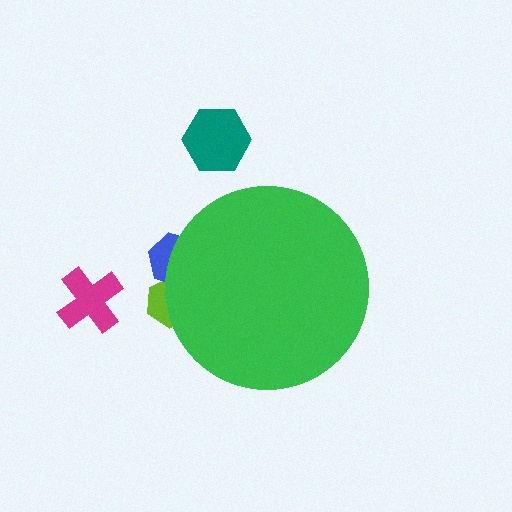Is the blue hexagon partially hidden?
Yes, the blue hexagon is partially hidden behind the green circle.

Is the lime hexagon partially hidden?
Yes, the lime hexagon is partially hidden behind the green circle.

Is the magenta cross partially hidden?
No, the magenta cross is fully visible.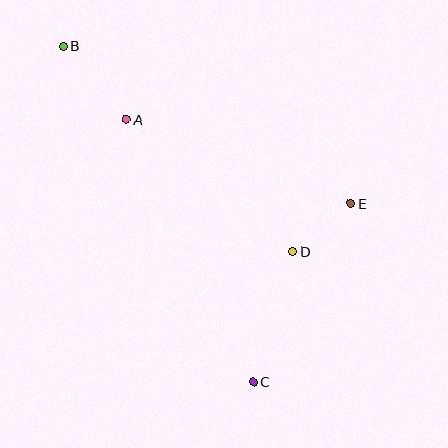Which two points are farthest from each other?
Points B and C are farthest from each other.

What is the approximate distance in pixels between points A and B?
The distance between A and B is approximately 97 pixels.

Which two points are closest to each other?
Points D and E are closest to each other.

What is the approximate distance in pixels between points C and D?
The distance between C and D is approximately 136 pixels.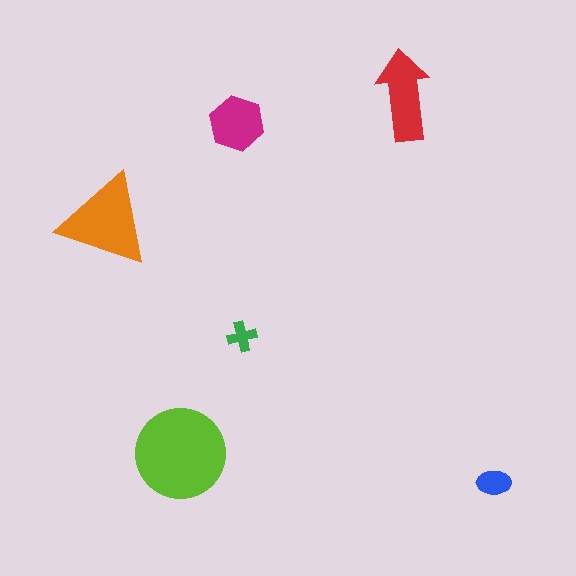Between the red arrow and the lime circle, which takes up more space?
The lime circle.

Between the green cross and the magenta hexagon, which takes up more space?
The magenta hexagon.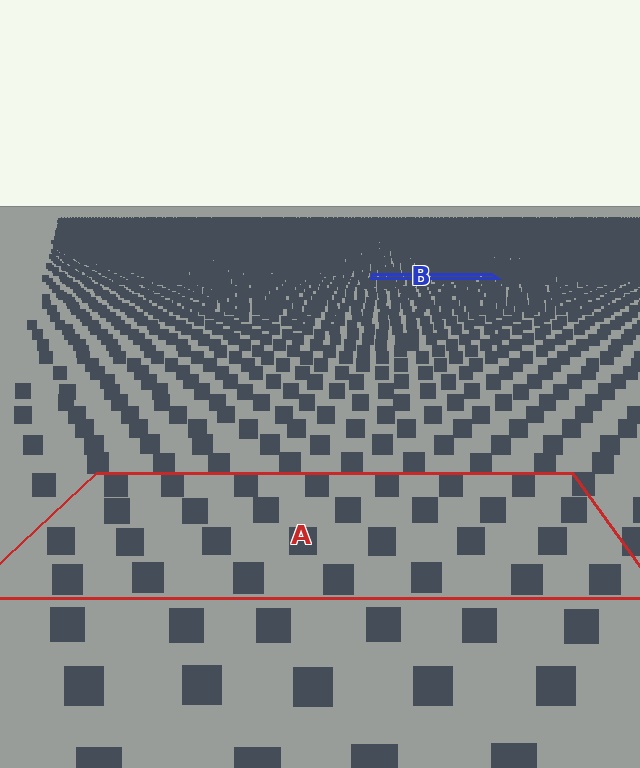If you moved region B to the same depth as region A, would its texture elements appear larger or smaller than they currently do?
They would appear larger. At a closer depth, the same texture elements are projected at a bigger on-screen size.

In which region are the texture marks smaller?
The texture marks are smaller in region B, because it is farther away.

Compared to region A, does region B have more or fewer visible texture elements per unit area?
Region B has more texture elements per unit area — they are packed more densely because it is farther away.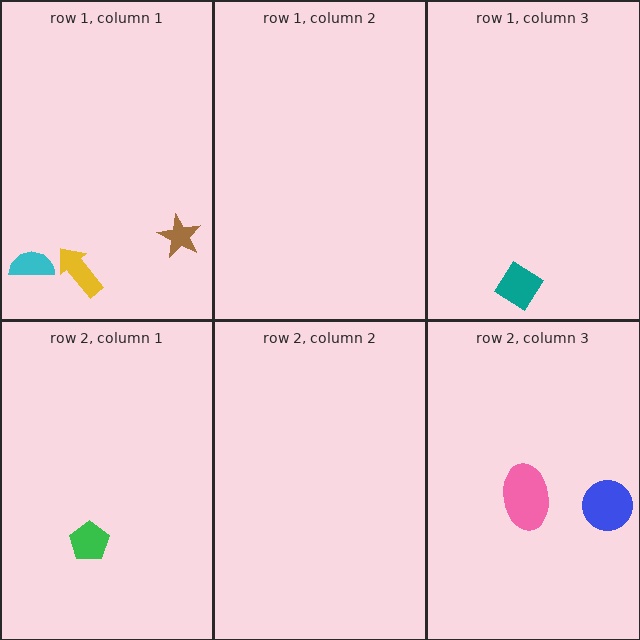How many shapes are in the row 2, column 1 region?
1.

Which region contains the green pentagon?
The row 2, column 1 region.